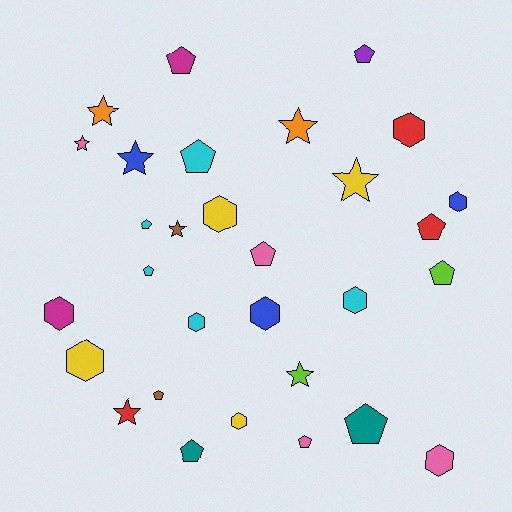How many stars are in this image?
There are 8 stars.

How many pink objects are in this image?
There are 4 pink objects.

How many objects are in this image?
There are 30 objects.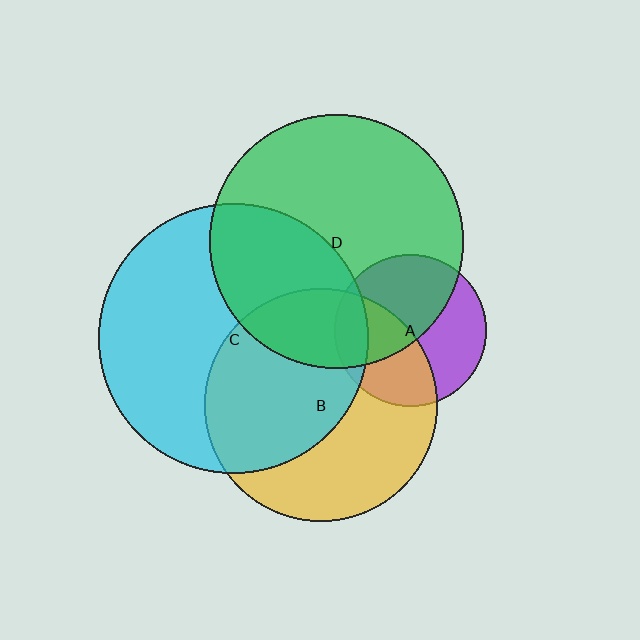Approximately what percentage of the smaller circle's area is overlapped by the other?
Approximately 45%.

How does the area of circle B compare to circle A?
Approximately 2.3 times.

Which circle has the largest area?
Circle C (cyan).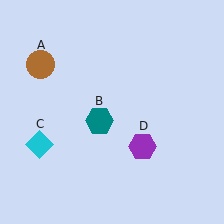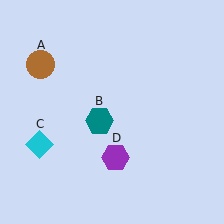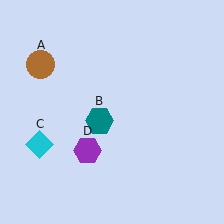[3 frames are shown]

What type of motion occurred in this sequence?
The purple hexagon (object D) rotated clockwise around the center of the scene.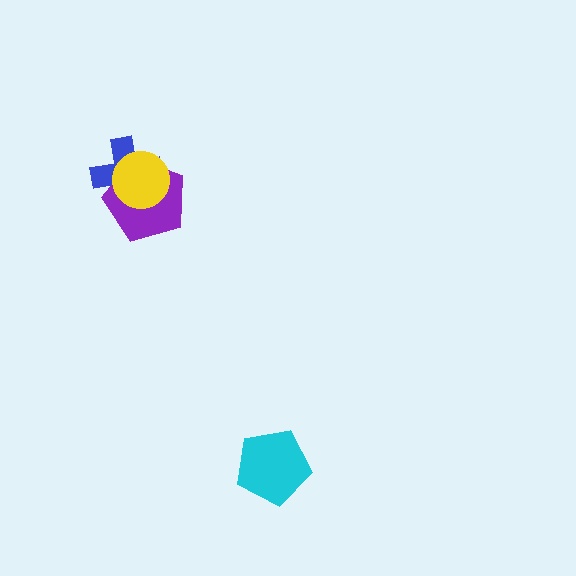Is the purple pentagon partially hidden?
Yes, it is partially covered by another shape.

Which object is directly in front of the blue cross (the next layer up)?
The purple pentagon is directly in front of the blue cross.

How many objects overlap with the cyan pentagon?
0 objects overlap with the cyan pentagon.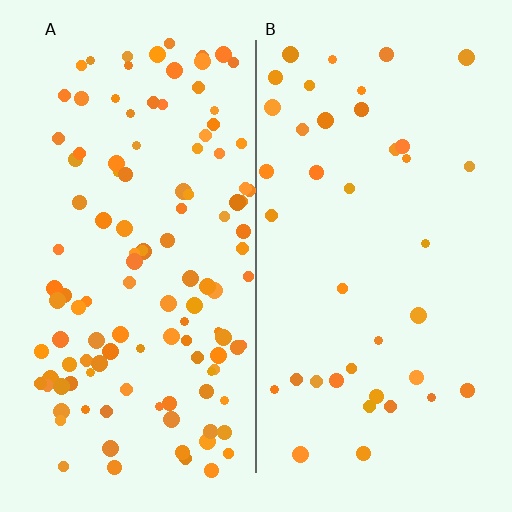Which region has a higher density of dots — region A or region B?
A (the left).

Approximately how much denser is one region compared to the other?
Approximately 3.1× — region A over region B.